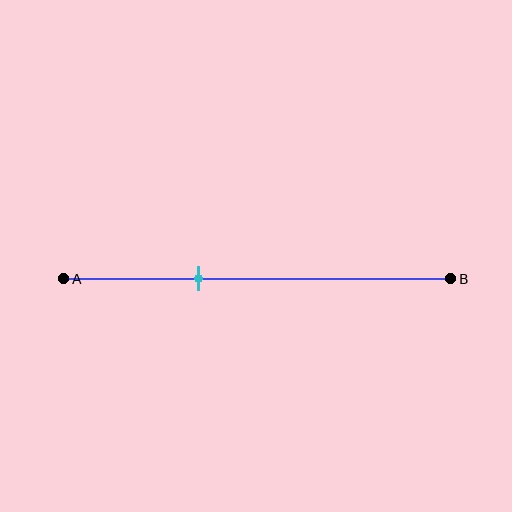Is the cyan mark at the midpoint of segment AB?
No, the mark is at about 35% from A, not at the 50% midpoint.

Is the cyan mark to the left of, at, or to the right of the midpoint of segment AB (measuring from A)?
The cyan mark is to the left of the midpoint of segment AB.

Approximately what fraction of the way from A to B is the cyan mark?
The cyan mark is approximately 35% of the way from A to B.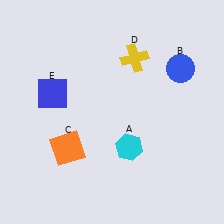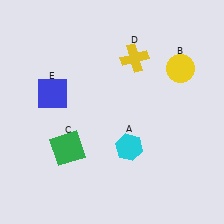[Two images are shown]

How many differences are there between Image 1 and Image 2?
There are 2 differences between the two images.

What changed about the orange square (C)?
In Image 1, C is orange. In Image 2, it changed to green.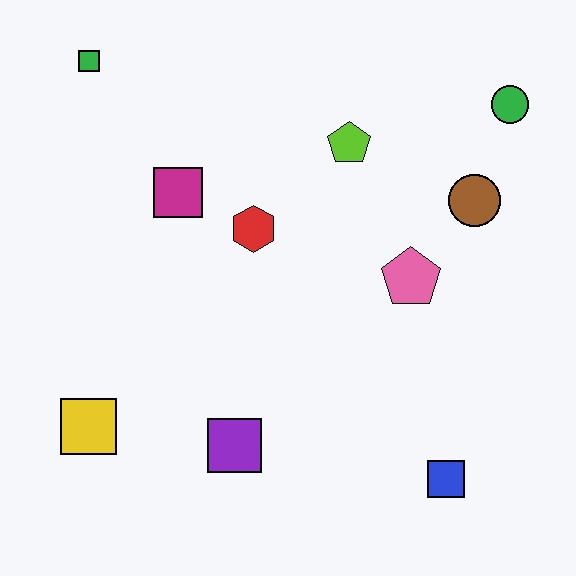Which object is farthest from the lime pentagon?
The yellow square is farthest from the lime pentagon.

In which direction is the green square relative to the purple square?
The green square is above the purple square.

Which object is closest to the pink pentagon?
The brown circle is closest to the pink pentagon.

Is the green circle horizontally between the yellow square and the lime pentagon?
No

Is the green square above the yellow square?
Yes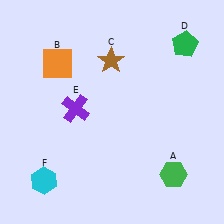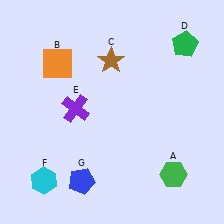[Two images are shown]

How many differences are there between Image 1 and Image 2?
There is 1 difference between the two images.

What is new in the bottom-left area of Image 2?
A blue pentagon (G) was added in the bottom-left area of Image 2.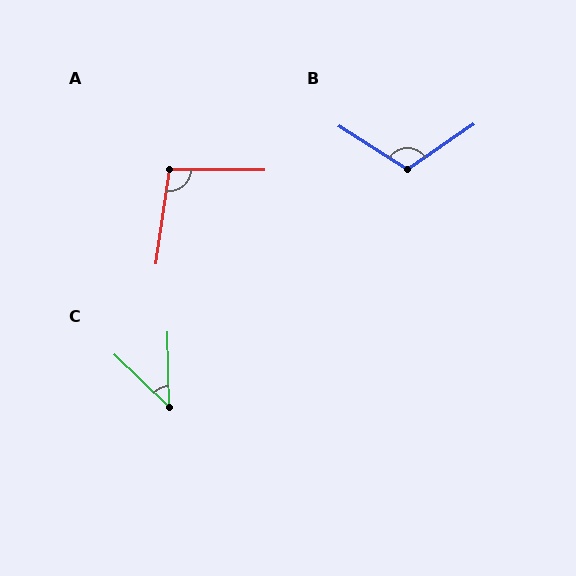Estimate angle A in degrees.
Approximately 98 degrees.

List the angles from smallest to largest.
C (45°), A (98°), B (113°).